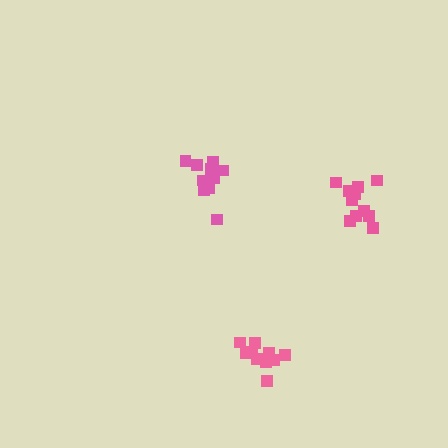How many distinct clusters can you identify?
There are 3 distinct clusters.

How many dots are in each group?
Group 1: 11 dots, Group 2: 10 dots, Group 3: 13 dots (34 total).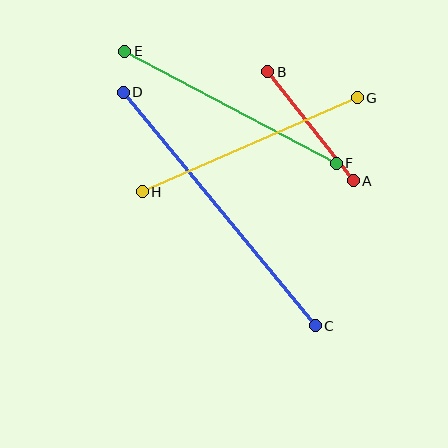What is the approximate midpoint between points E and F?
The midpoint is at approximately (231, 107) pixels.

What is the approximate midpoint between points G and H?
The midpoint is at approximately (250, 145) pixels.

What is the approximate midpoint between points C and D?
The midpoint is at approximately (219, 209) pixels.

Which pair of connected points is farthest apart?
Points C and D are farthest apart.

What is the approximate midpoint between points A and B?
The midpoint is at approximately (310, 126) pixels.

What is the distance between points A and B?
The distance is approximately 138 pixels.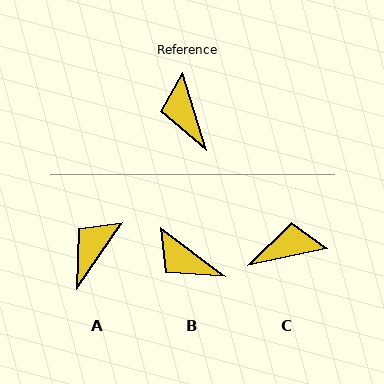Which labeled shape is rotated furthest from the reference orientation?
C, about 95 degrees away.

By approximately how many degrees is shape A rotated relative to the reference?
Approximately 52 degrees clockwise.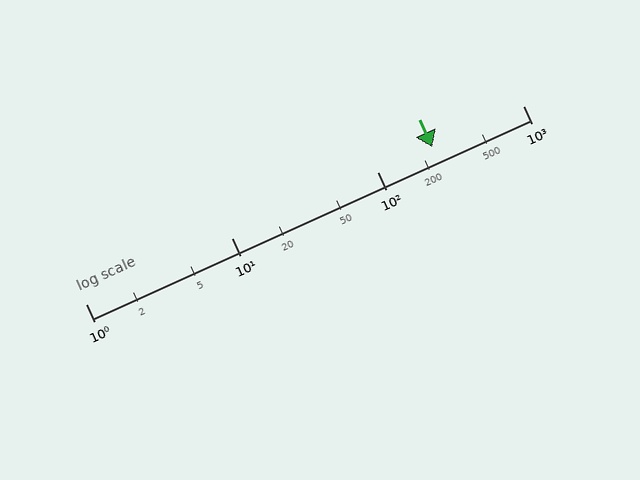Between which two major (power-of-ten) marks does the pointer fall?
The pointer is between 100 and 1000.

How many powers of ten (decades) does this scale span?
The scale spans 3 decades, from 1 to 1000.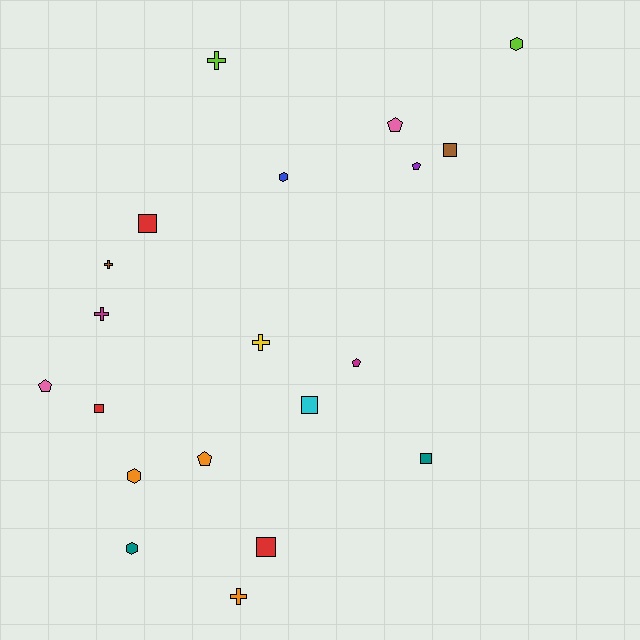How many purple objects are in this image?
There is 1 purple object.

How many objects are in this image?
There are 20 objects.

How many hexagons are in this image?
There are 4 hexagons.